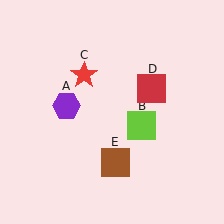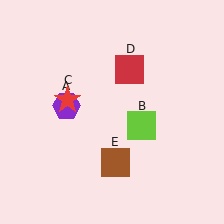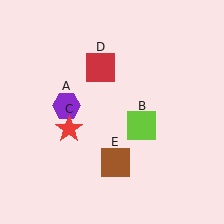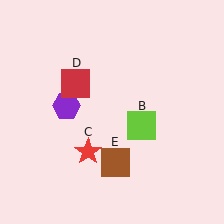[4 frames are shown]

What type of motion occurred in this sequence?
The red star (object C), red square (object D) rotated counterclockwise around the center of the scene.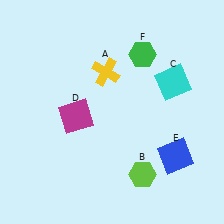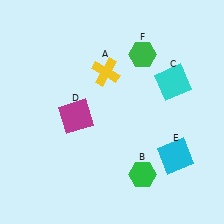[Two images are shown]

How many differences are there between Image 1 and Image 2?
There are 2 differences between the two images.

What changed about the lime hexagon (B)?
In Image 1, B is lime. In Image 2, it changed to green.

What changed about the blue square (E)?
In Image 1, E is blue. In Image 2, it changed to cyan.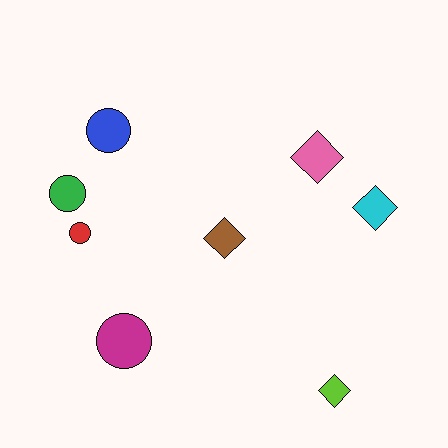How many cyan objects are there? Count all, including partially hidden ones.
There is 1 cyan object.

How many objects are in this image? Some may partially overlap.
There are 8 objects.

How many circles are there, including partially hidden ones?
There are 4 circles.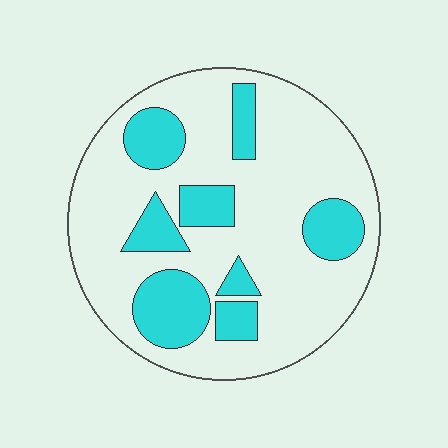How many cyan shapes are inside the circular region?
8.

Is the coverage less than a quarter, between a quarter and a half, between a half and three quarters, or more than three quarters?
Between a quarter and a half.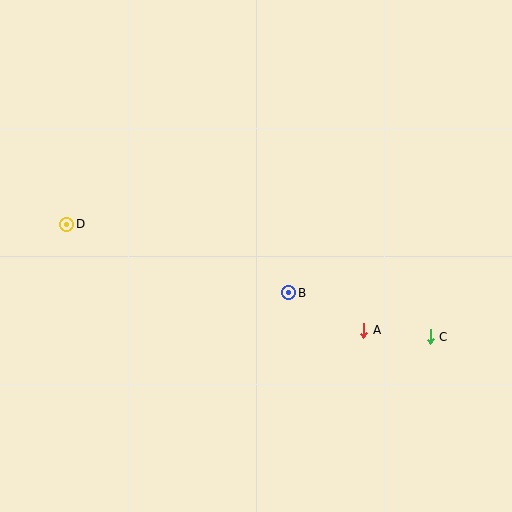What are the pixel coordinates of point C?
Point C is at (430, 337).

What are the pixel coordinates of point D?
Point D is at (67, 224).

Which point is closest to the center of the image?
Point B at (289, 293) is closest to the center.